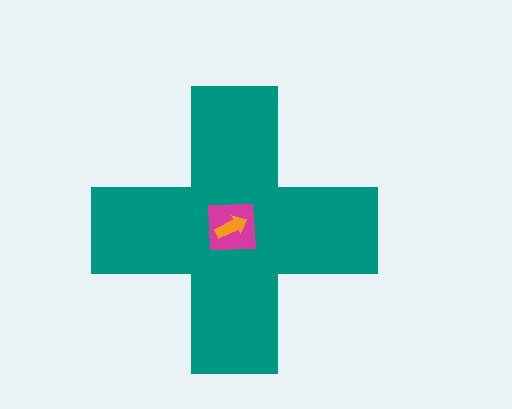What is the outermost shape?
The teal cross.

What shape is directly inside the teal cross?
The magenta square.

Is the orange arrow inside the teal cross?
Yes.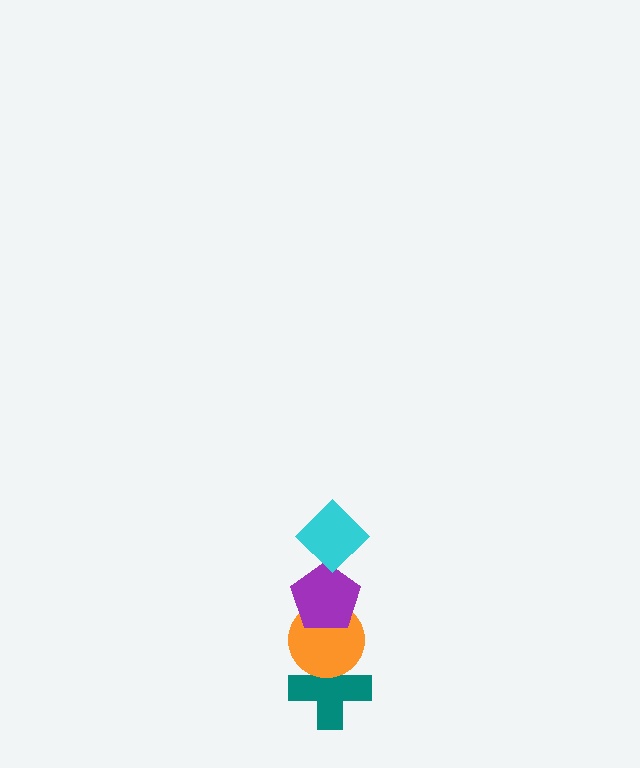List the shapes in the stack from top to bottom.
From top to bottom: the cyan diamond, the purple pentagon, the orange circle, the teal cross.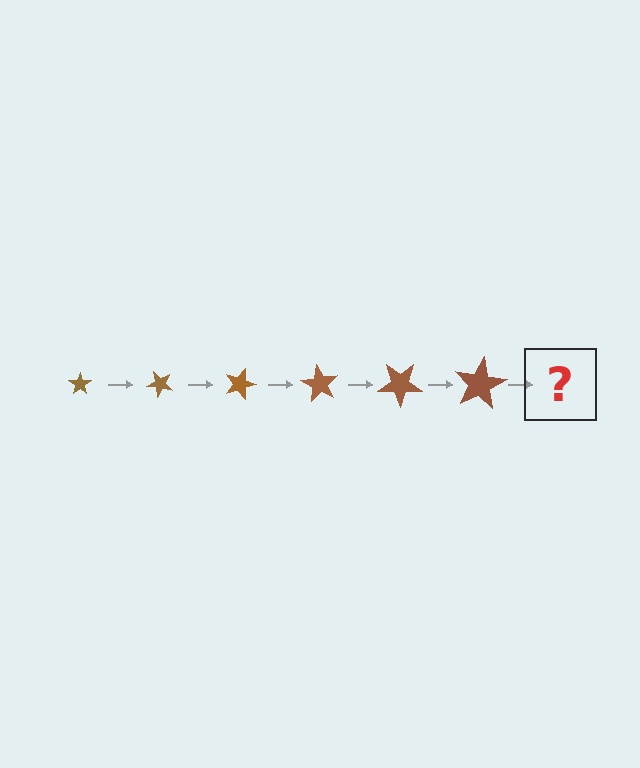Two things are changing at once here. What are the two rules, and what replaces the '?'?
The two rules are that the star grows larger each step and it rotates 45 degrees each step. The '?' should be a star, larger than the previous one and rotated 270 degrees from the start.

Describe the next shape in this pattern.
It should be a star, larger than the previous one and rotated 270 degrees from the start.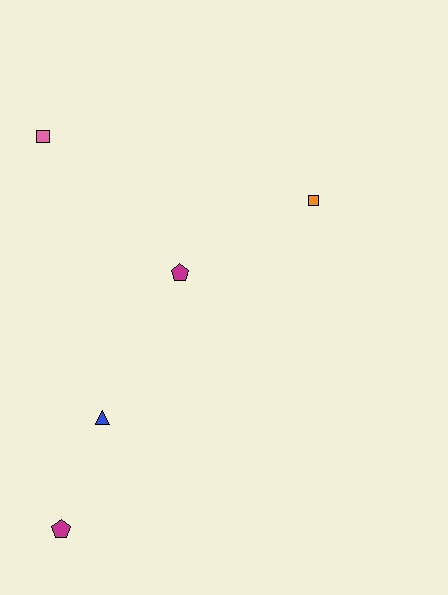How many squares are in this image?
There are 2 squares.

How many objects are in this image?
There are 5 objects.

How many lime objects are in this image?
There are no lime objects.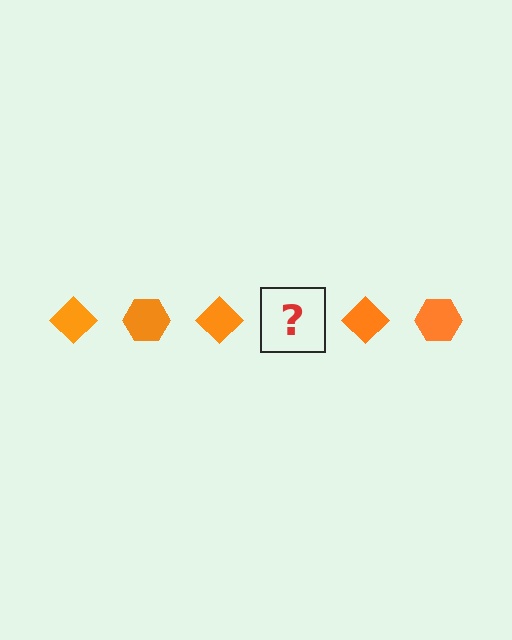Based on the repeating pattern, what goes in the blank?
The blank should be an orange hexagon.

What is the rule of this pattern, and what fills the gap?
The rule is that the pattern cycles through diamond, hexagon shapes in orange. The gap should be filled with an orange hexagon.